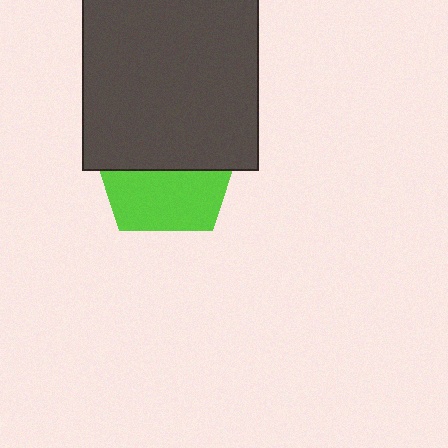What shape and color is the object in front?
The object in front is a dark gray square.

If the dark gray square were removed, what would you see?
You would see the complete lime pentagon.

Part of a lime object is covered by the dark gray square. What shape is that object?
It is a pentagon.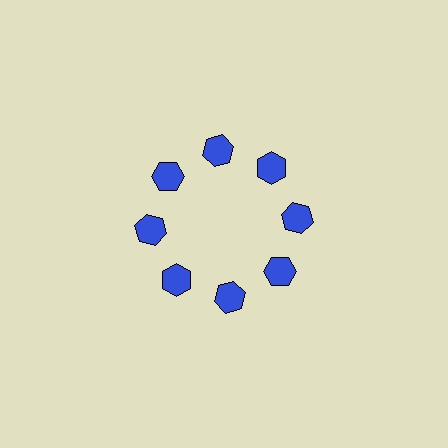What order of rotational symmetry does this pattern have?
This pattern has 8-fold rotational symmetry.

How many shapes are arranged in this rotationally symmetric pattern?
There are 8 shapes, arranged in 8 groups of 1.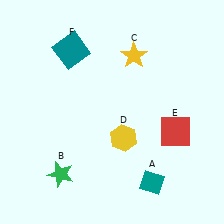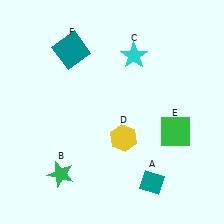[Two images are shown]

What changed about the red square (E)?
In Image 1, E is red. In Image 2, it changed to green.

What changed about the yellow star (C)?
In Image 1, C is yellow. In Image 2, it changed to cyan.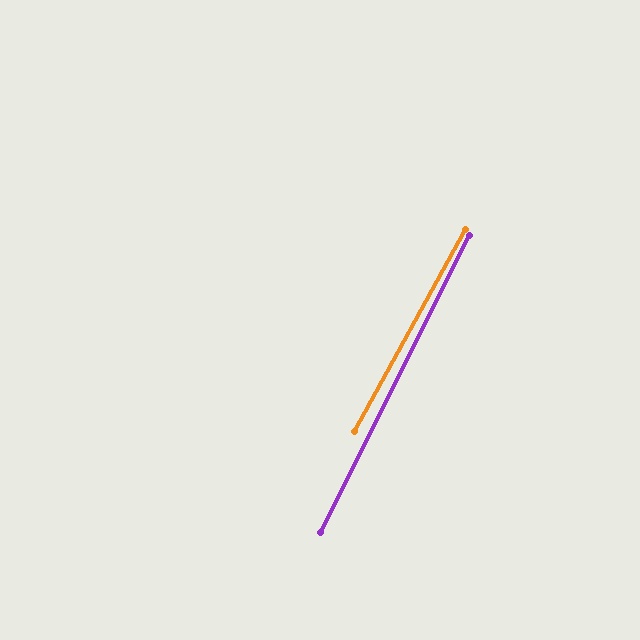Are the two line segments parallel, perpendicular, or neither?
Parallel — their directions differ by only 2.0°.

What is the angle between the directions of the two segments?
Approximately 2 degrees.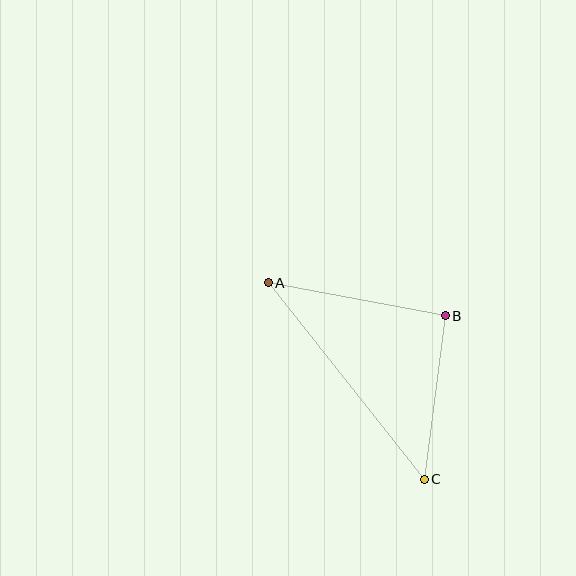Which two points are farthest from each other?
Points A and C are farthest from each other.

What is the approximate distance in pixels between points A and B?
The distance between A and B is approximately 180 pixels.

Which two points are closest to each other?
Points B and C are closest to each other.